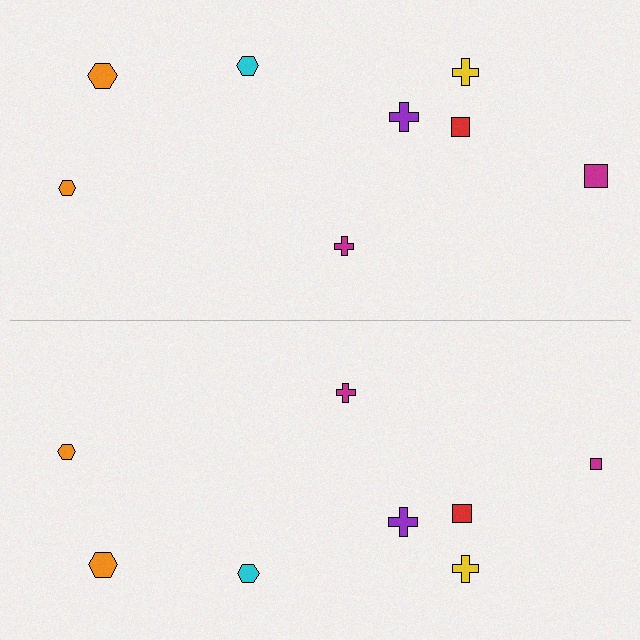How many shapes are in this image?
There are 16 shapes in this image.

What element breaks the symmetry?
The magenta square on the bottom side has a different size than its mirror counterpart.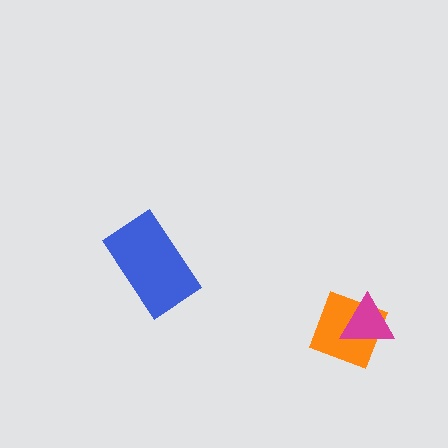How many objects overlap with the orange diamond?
1 object overlaps with the orange diamond.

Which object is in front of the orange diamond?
The magenta triangle is in front of the orange diamond.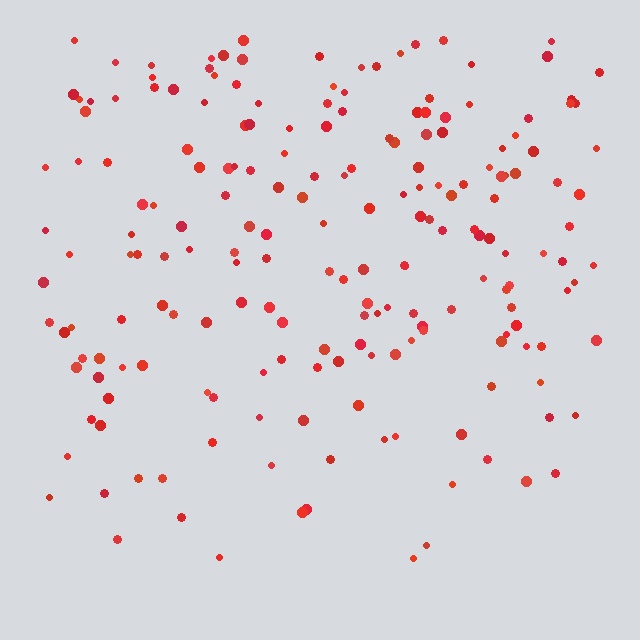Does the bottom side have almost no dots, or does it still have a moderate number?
Still a moderate number, just noticeably fewer than the top.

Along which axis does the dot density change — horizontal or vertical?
Vertical.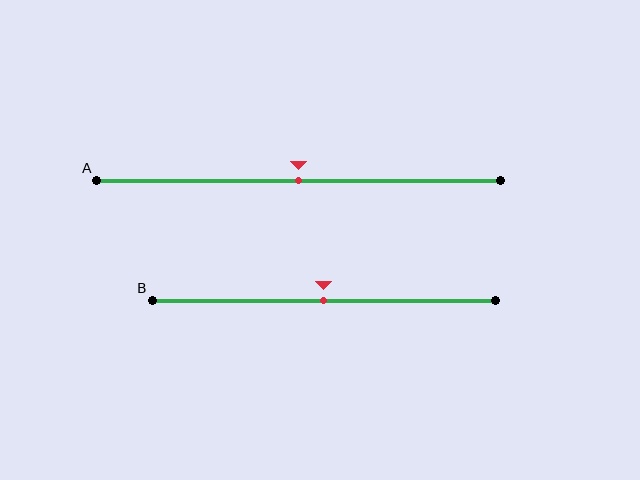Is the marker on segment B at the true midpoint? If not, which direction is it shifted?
Yes, the marker on segment B is at the true midpoint.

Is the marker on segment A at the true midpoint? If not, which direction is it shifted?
Yes, the marker on segment A is at the true midpoint.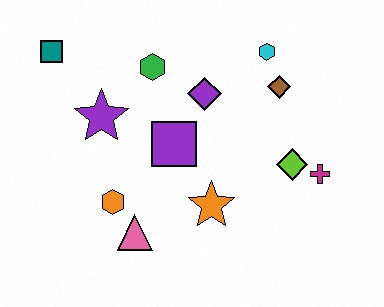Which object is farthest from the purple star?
The magenta cross is farthest from the purple star.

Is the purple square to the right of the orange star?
No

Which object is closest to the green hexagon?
The purple diamond is closest to the green hexagon.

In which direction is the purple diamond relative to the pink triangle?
The purple diamond is above the pink triangle.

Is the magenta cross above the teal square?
No